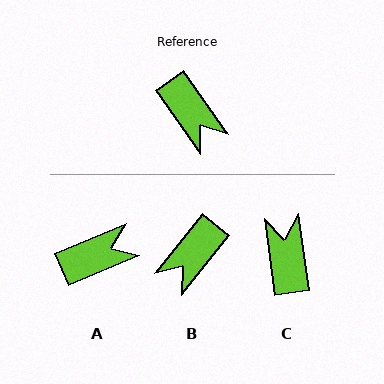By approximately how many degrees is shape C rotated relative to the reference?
Approximately 152 degrees counter-clockwise.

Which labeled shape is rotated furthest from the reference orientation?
C, about 152 degrees away.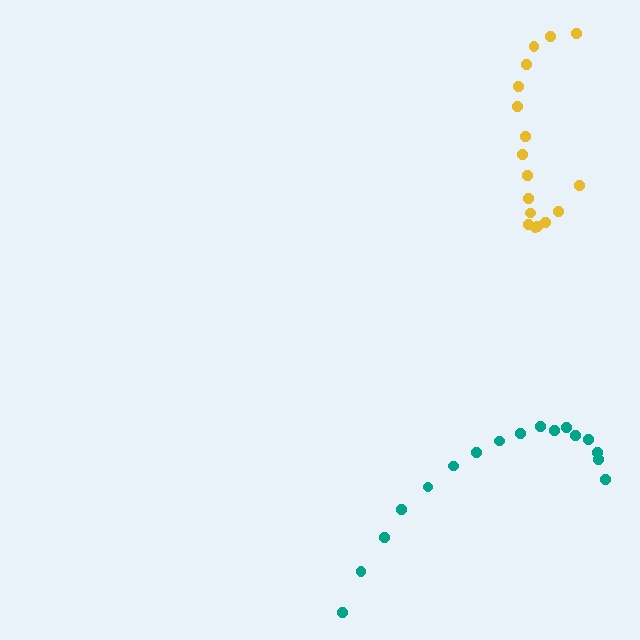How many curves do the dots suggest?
There are 2 distinct paths.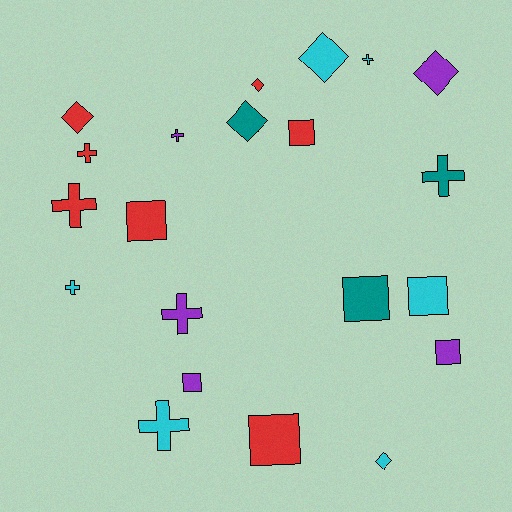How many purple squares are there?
There are 2 purple squares.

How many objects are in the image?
There are 21 objects.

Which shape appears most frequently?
Cross, with 8 objects.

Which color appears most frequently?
Red, with 7 objects.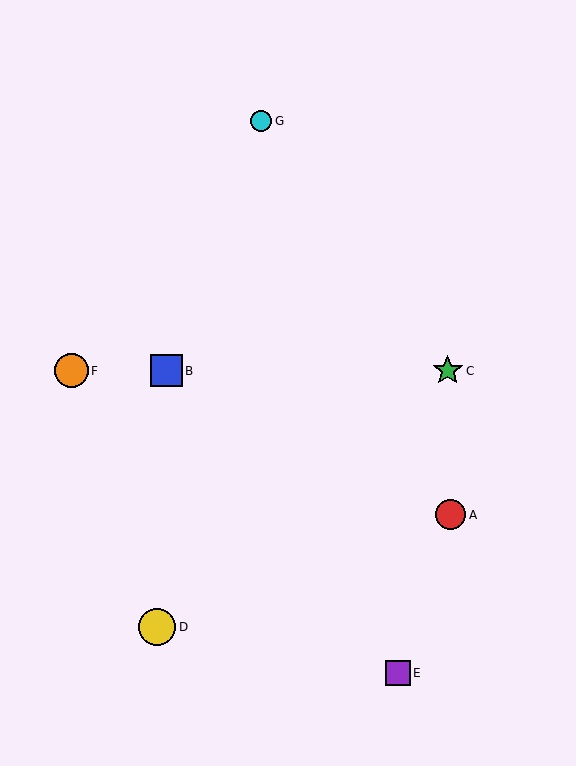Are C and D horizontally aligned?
No, C is at y≈371 and D is at y≈627.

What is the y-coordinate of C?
Object C is at y≈371.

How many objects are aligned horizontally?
3 objects (B, C, F) are aligned horizontally.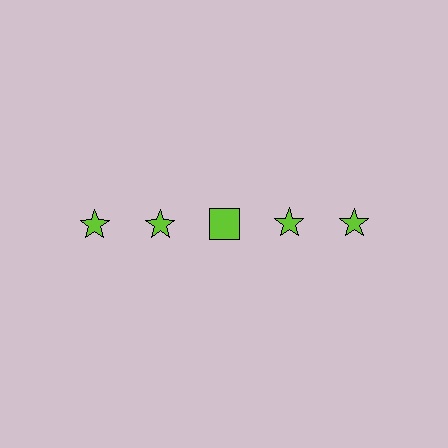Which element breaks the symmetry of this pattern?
The lime square in the top row, center column breaks the symmetry. All other shapes are lime stars.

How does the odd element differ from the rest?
It has a different shape: square instead of star.